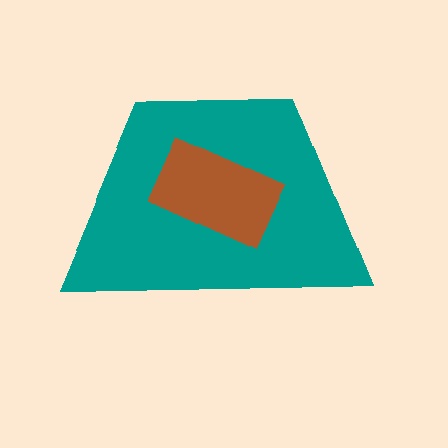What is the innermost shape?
The brown rectangle.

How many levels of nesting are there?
2.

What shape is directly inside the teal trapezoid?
The brown rectangle.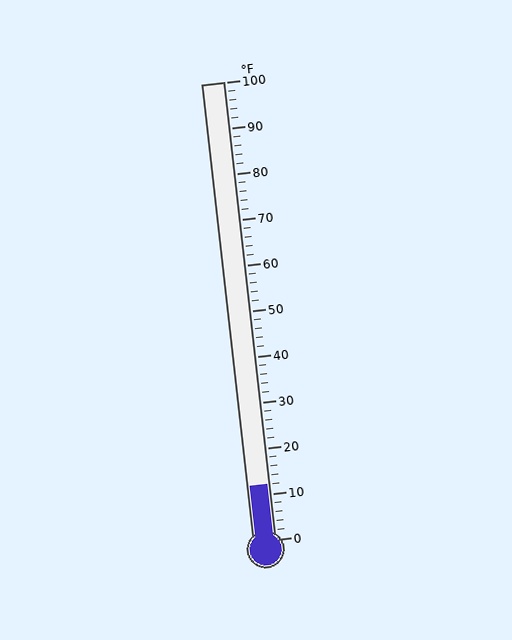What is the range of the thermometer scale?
The thermometer scale ranges from 0°F to 100°F.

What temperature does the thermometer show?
The thermometer shows approximately 12°F.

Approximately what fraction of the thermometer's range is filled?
The thermometer is filled to approximately 10% of its range.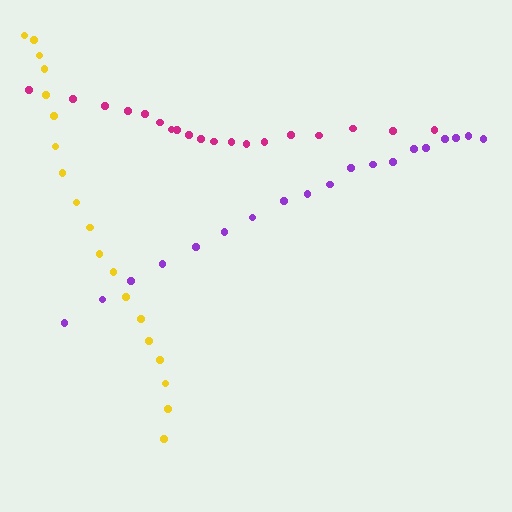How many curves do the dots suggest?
There are 3 distinct paths.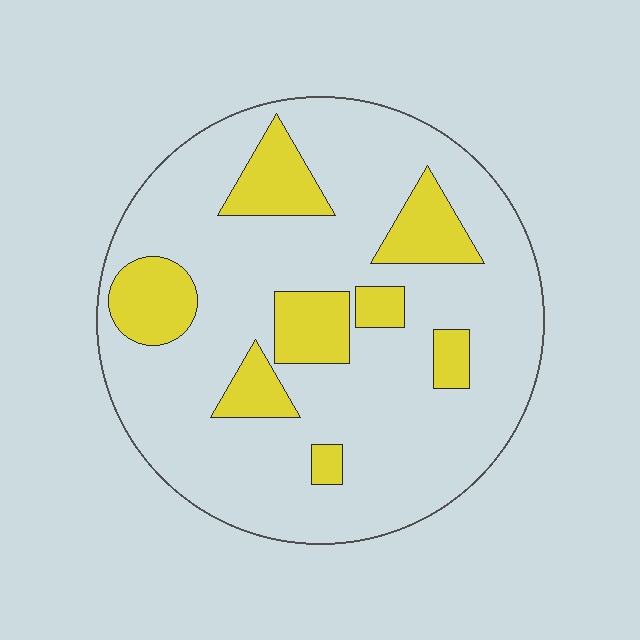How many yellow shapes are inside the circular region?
8.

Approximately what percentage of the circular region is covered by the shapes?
Approximately 20%.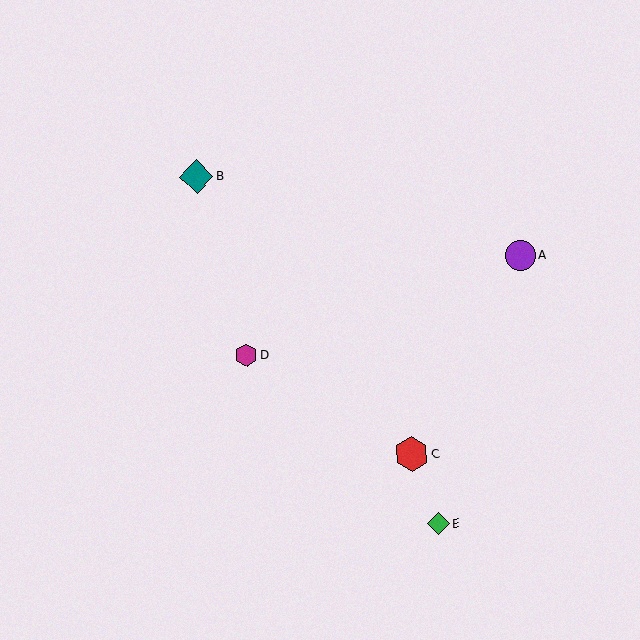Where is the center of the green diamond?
The center of the green diamond is at (438, 524).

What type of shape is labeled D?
Shape D is a magenta hexagon.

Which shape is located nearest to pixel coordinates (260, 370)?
The magenta hexagon (labeled D) at (247, 355) is nearest to that location.